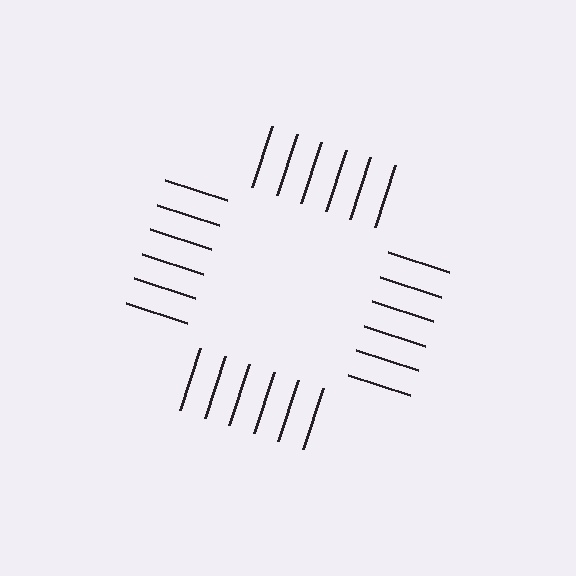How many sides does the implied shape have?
4 sides — the line-ends trace a square.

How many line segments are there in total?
24 — 6 along each of the 4 edges.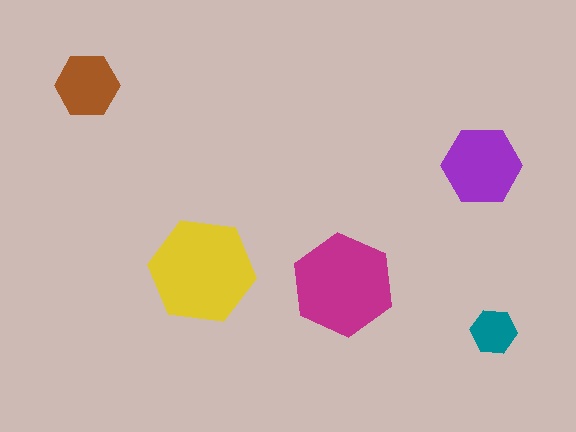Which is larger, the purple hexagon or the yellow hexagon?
The yellow one.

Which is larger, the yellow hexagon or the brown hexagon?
The yellow one.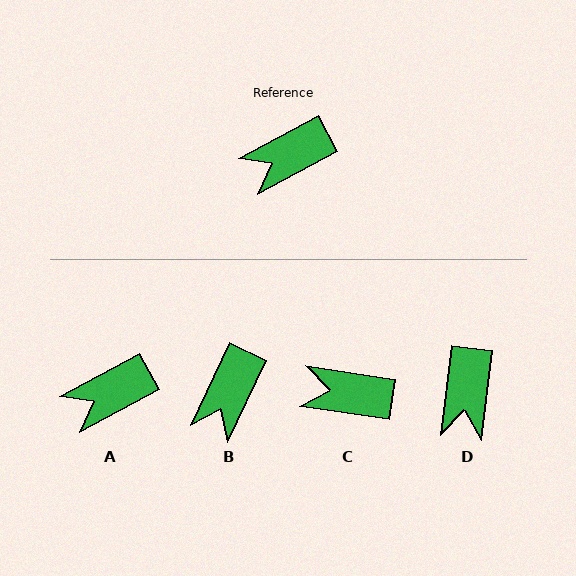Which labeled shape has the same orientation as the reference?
A.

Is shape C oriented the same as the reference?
No, it is off by about 37 degrees.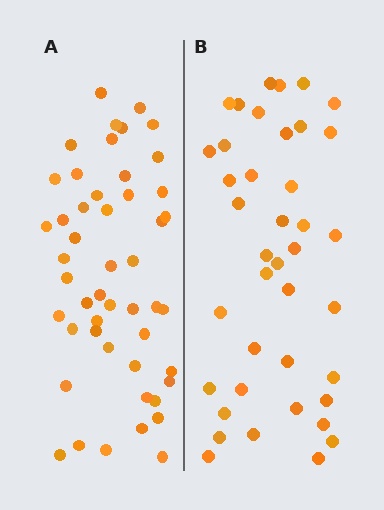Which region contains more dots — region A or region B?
Region A (the left region) has more dots.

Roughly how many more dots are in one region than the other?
Region A has roughly 8 or so more dots than region B.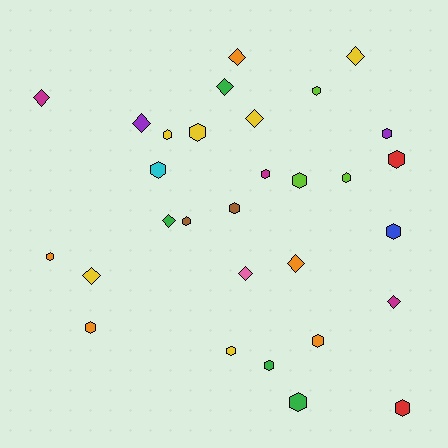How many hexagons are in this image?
There are 19 hexagons.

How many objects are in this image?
There are 30 objects.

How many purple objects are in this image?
There are 2 purple objects.